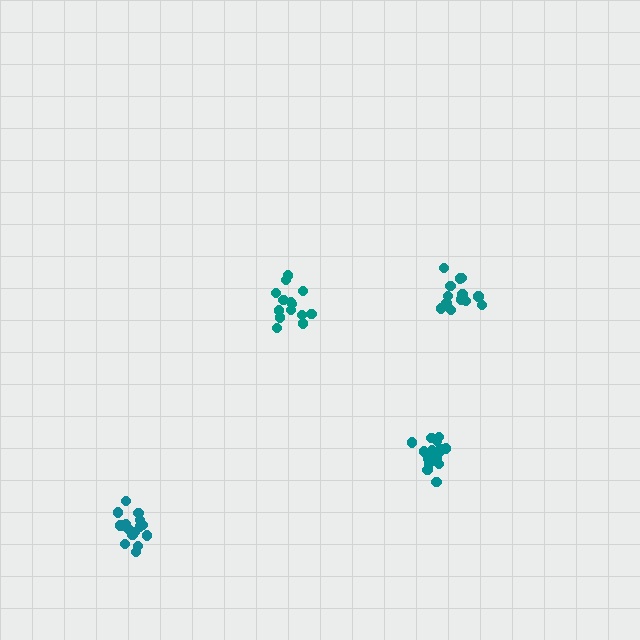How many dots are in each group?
Group 1: 15 dots, Group 2: 14 dots, Group 3: 14 dots, Group 4: 16 dots (59 total).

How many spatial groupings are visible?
There are 4 spatial groupings.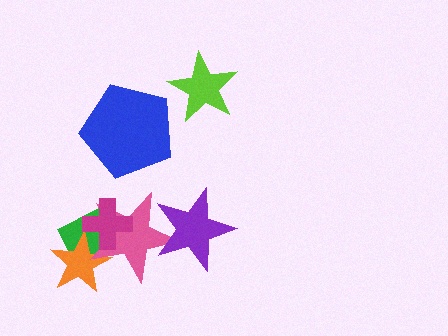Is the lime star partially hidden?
No, no other shape covers it.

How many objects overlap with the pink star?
4 objects overlap with the pink star.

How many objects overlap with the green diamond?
3 objects overlap with the green diamond.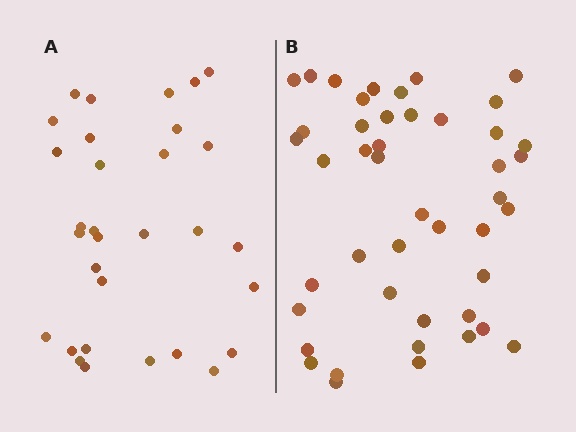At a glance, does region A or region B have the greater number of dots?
Region B (the right region) has more dots.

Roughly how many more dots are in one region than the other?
Region B has approximately 15 more dots than region A.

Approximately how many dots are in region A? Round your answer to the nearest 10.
About 30 dots. (The exact count is 31, which rounds to 30.)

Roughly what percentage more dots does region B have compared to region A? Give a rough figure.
About 45% more.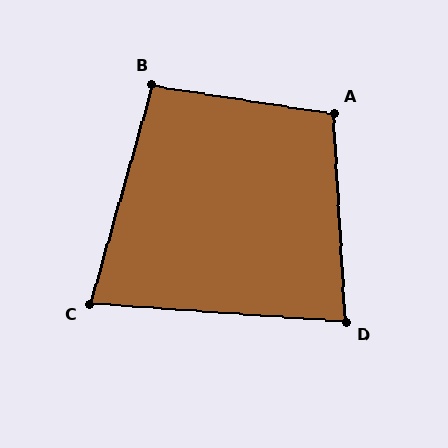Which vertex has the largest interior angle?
A, at approximately 102 degrees.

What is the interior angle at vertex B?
Approximately 97 degrees (obtuse).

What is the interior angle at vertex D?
Approximately 83 degrees (acute).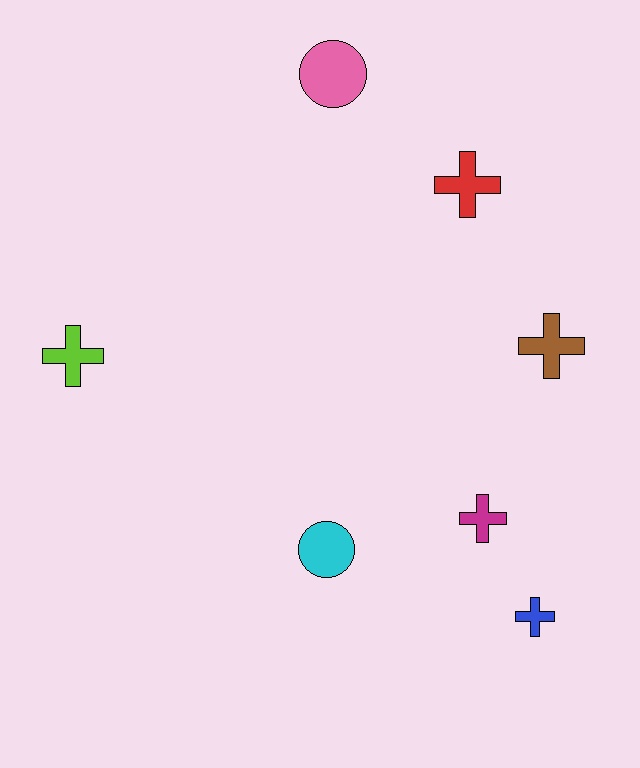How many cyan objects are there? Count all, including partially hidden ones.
There is 1 cyan object.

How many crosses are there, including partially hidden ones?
There are 5 crosses.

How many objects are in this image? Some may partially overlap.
There are 7 objects.